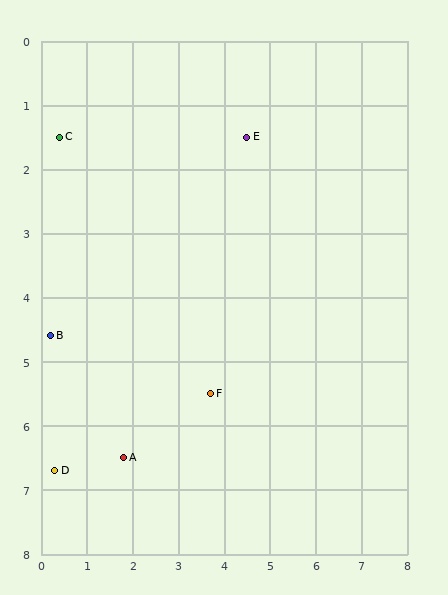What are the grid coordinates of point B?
Point B is at approximately (0.2, 4.6).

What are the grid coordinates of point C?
Point C is at approximately (0.4, 1.5).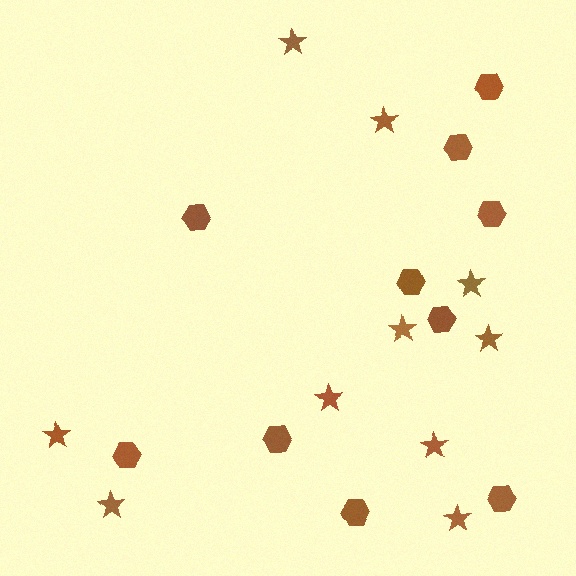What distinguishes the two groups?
There are 2 groups: one group of hexagons (10) and one group of stars (10).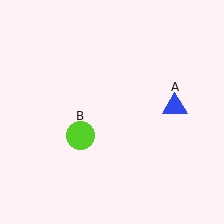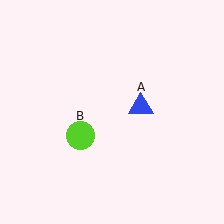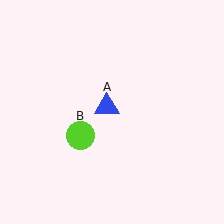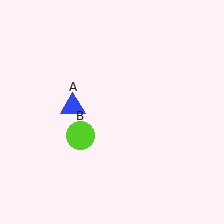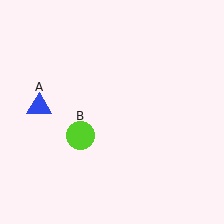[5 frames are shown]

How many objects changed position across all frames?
1 object changed position: blue triangle (object A).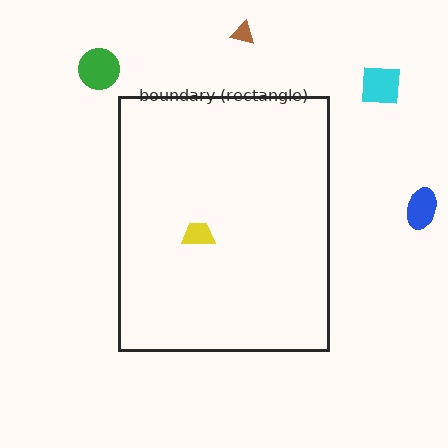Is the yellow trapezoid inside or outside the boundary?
Inside.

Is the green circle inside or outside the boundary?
Outside.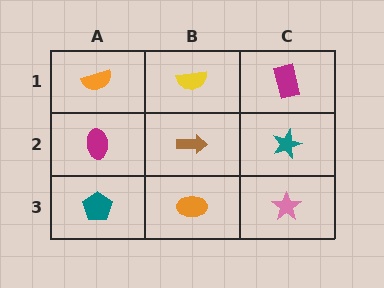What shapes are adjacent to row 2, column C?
A magenta rectangle (row 1, column C), a pink star (row 3, column C), a brown arrow (row 2, column B).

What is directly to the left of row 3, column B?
A teal pentagon.